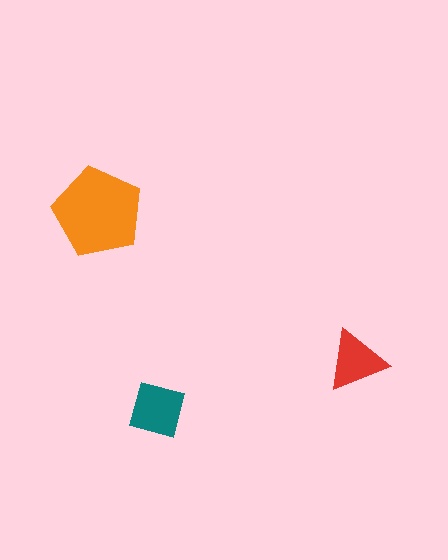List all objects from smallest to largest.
The red triangle, the teal square, the orange pentagon.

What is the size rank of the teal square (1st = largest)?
2nd.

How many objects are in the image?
There are 3 objects in the image.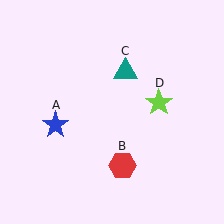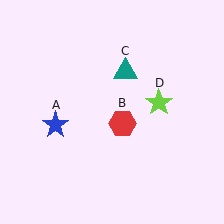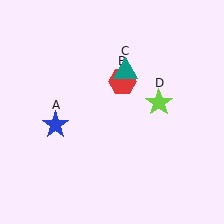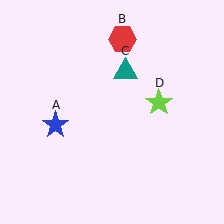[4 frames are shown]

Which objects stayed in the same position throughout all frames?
Blue star (object A) and teal triangle (object C) and lime star (object D) remained stationary.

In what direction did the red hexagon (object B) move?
The red hexagon (object B) moved up.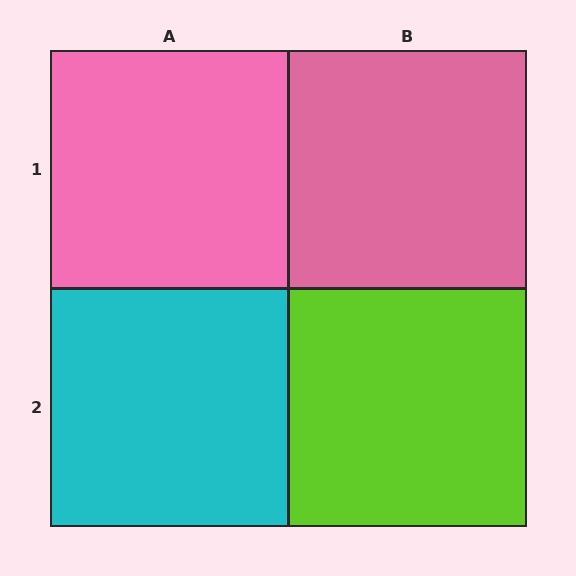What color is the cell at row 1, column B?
Pink.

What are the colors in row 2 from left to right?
Cyan, lime.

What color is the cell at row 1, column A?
Pink.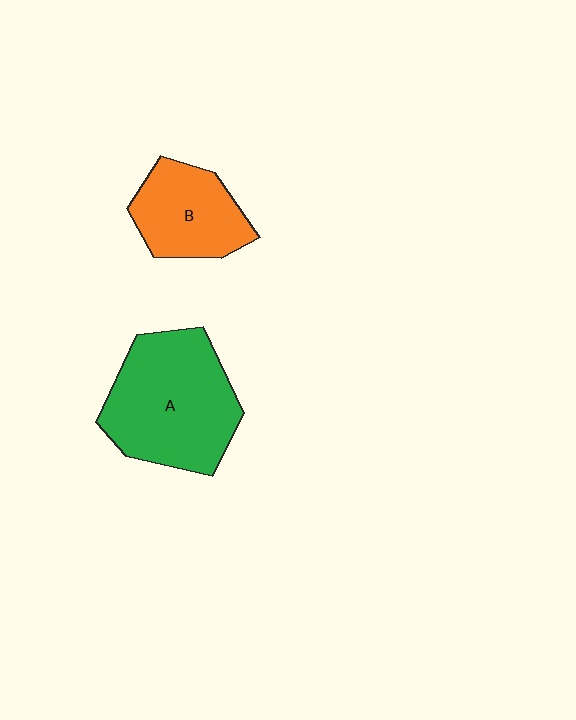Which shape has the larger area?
Shape A (green).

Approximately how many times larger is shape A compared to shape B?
Approximately 1.7 times.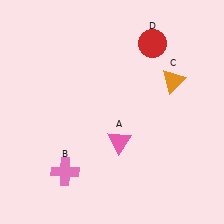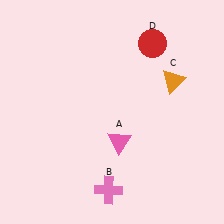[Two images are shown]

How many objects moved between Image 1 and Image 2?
1 object moved between the two images.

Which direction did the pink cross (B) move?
The pink cross (B) moved right.